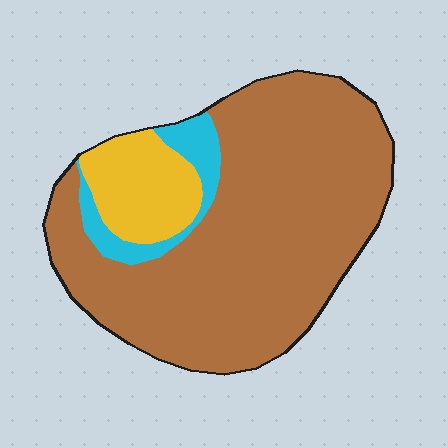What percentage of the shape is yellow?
Yellow covers roughly 15% of the shape.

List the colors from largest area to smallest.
From largest to smallest: brown, yellow, cyan.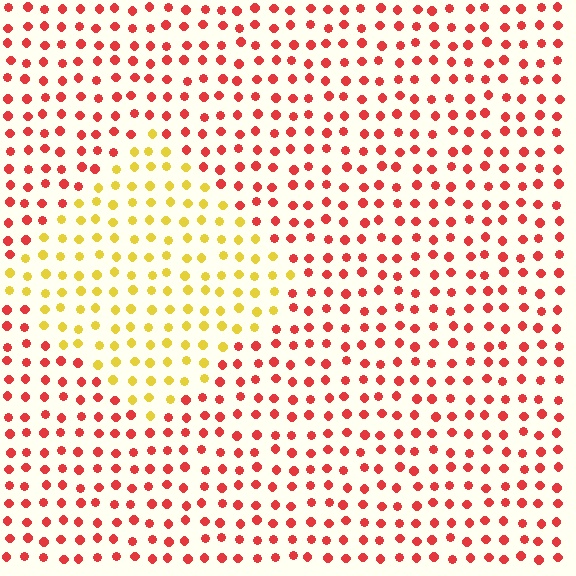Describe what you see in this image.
The image is filled with small red elements in a uniform arrangement. A diamond-shaped region is visible where the elements are tinted to a slightly different hue, forming a subtle color boundary.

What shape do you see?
I see a diamond.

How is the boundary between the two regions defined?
The boundary is defined purely by a slight shift in hue (about 56 degrees). Spacing, size, and orientation are identical on both sides.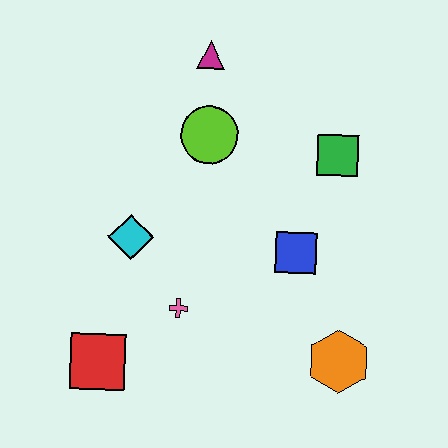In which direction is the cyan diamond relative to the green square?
The cyan diamond is to the left of the green square.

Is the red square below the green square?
Yes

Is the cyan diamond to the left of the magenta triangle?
Yes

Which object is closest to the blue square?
The green square is closest to the blue square.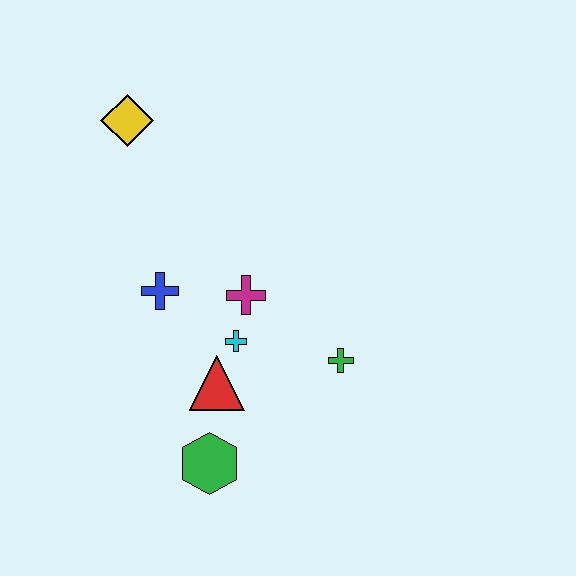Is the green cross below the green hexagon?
No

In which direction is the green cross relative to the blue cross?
The green cross is to the right of the blue cross.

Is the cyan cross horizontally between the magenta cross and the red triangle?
Yes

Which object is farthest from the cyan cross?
The yellow diamond is farthest from the cyan cross.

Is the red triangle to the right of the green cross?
No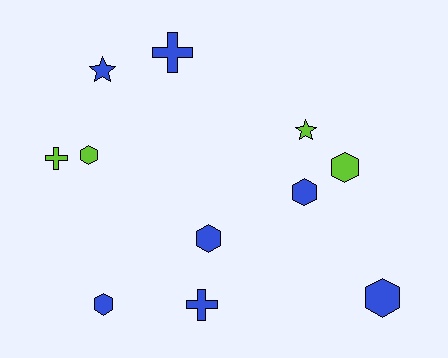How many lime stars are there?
There is 1 lime star.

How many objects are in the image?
There are 11 objects.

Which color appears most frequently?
Blue, with 7 objects.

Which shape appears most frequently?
Hexagon, with 6 objects.